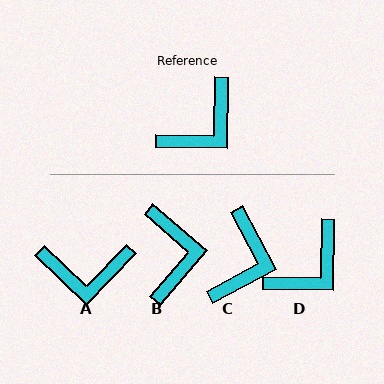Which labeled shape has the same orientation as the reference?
D.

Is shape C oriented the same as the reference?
No, it is off by about 29 degrees.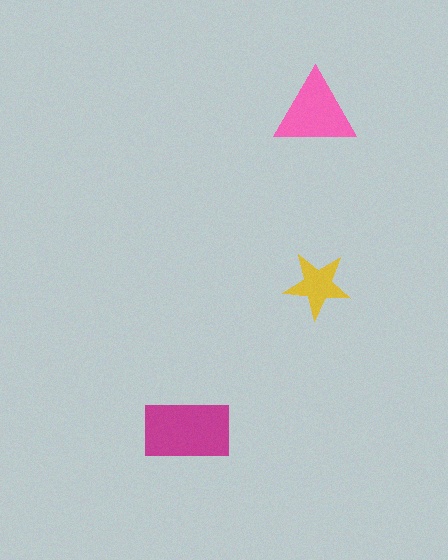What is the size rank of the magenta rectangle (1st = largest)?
1st.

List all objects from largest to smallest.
The magenta rectangle, the pink triangle, the yellow star.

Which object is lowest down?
The magenta rectangle is bottommost.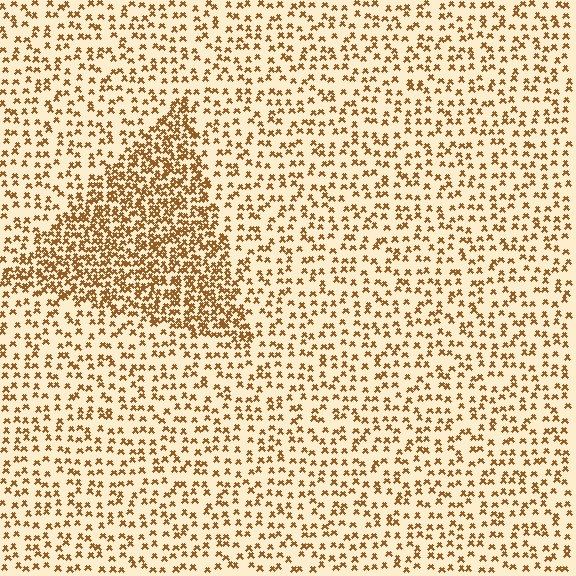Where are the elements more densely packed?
The elements are more densely packed inside the triangle boundary.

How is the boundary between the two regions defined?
The boundary is defined by a change in element density (approximately 2.3x ratio). All elements are the same color, size, and shape.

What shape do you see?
I see a triangle.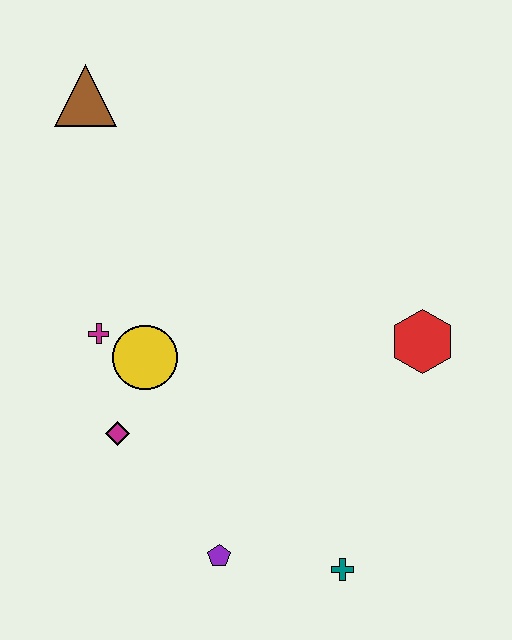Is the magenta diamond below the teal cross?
No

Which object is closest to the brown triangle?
The magenta cross is closest to the brown triangle.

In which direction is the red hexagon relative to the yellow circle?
The red hexagon is to the right of the yellow circle.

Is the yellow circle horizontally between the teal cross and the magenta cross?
Yes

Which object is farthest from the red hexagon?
The brown triangle is farthest from the red hexagon.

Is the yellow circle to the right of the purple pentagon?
No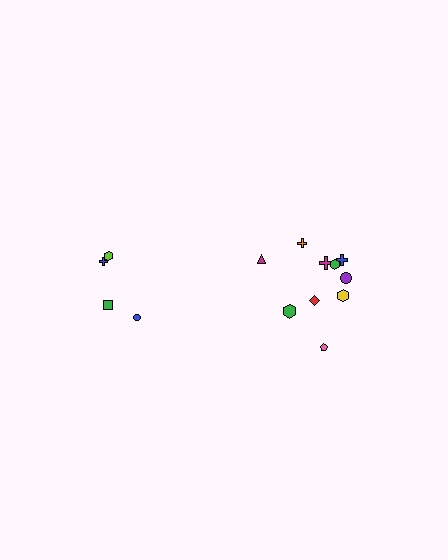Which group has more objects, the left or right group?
The right group.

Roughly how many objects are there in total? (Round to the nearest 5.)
Roughly 15 objects in total.